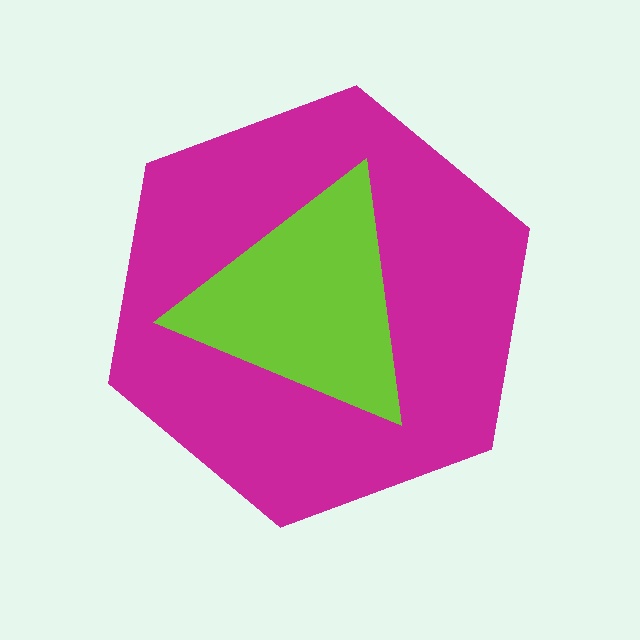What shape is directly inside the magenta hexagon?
The lime triangle.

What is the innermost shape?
The lime triangle.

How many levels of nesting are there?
2.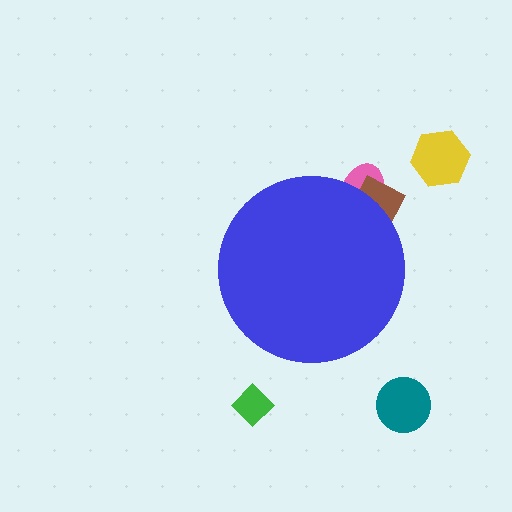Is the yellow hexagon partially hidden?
No, the yellow hexagon is fully visible.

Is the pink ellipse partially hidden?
Yes, the pink ellipse is partially hidden behind the blue circle.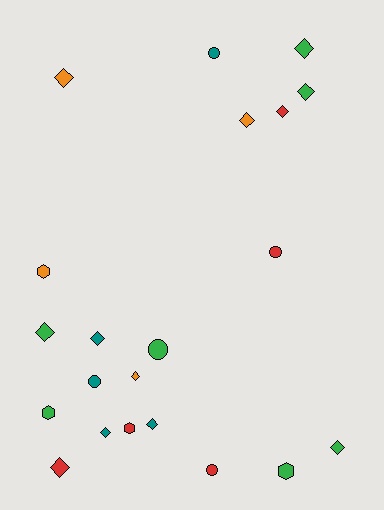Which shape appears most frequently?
Diamond, with 12 objects.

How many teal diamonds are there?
There are 3 teal diamonds.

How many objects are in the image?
There are 21 objects.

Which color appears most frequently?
Green, with 7 objects.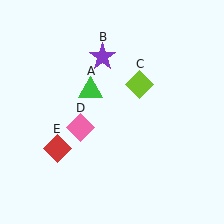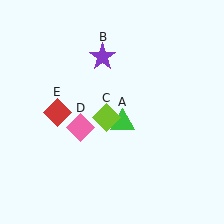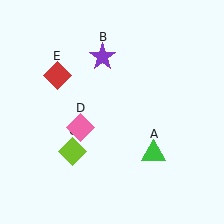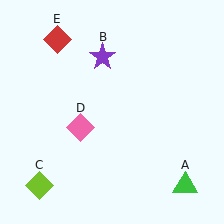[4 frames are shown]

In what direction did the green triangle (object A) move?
The green triangle (object A) moved down and to the right.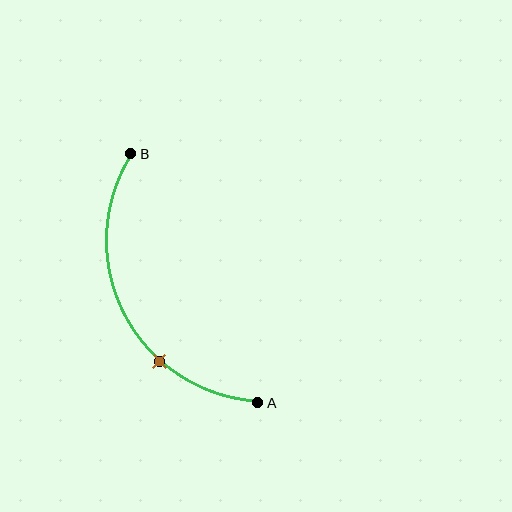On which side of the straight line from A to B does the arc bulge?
The arc bulges to the left of the straight line connecting A and B.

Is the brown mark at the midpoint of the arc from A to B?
No. The brown mark lies on the arc but is closer to endpoint A. The arc midpoint would be at the point on the curve equidistant along the arc from both A and B.